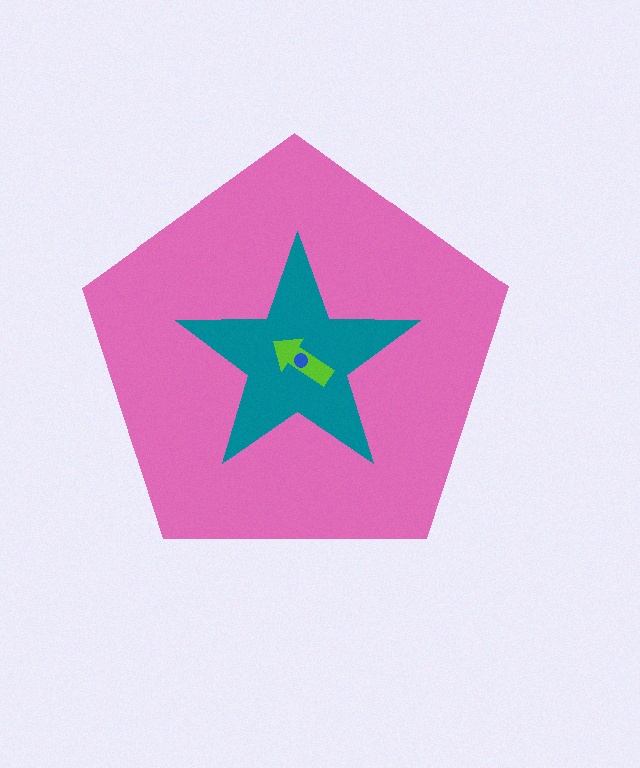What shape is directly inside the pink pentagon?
The teal star.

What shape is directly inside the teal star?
The lime arrow.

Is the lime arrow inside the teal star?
Yes.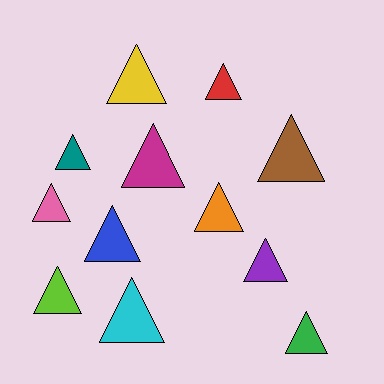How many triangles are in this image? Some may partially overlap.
There are 12 triangles.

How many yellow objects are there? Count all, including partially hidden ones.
There is 1 yellow object.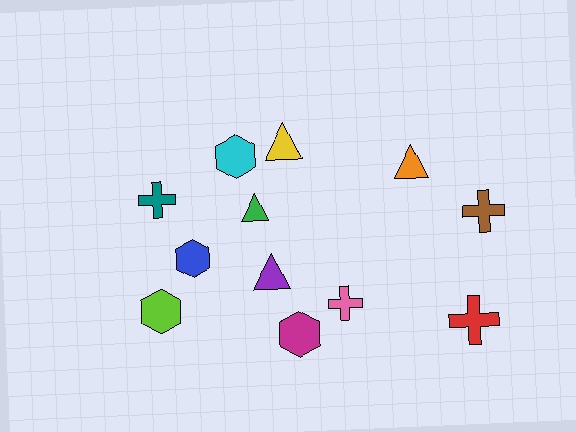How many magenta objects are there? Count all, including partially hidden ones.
There is 1 magenta object.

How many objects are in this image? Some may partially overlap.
There are 12 objects.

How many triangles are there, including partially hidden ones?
There are 4 triangles.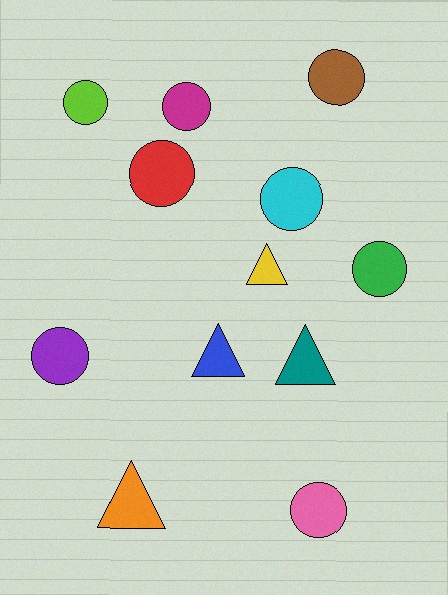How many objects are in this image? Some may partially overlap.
There are 12 objects.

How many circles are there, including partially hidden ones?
There are 8 circles.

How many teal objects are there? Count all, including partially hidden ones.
There is 1 teal object.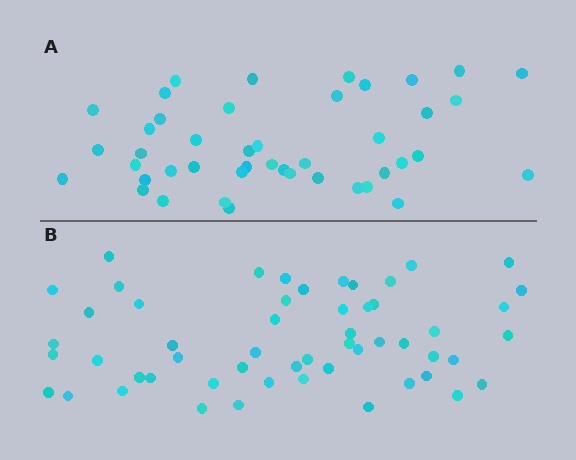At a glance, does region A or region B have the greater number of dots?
Region B (the bottom region) has more dots.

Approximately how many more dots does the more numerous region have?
Region B has roughly 10 or so more dots than region A.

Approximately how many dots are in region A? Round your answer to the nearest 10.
About 40 dots. (The exact count is 44, which rounds to 40.)